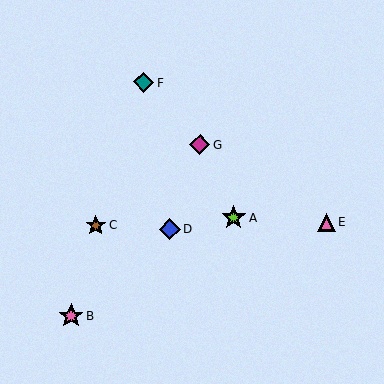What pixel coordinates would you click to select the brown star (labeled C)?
Click at (96, 226) to select the brown star C.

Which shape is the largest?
The pink star (labeled B) is the largest.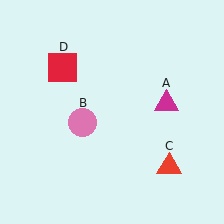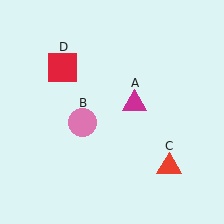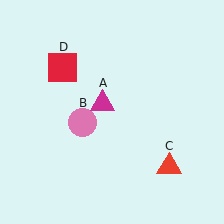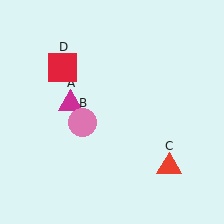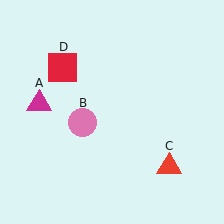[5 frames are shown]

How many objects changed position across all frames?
1 object changed position: magenta triangle (object A).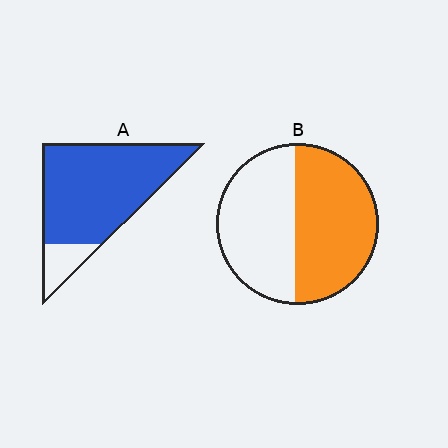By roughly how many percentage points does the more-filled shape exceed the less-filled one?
By roughly 35 percentage points (A over B).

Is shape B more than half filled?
Roughly half.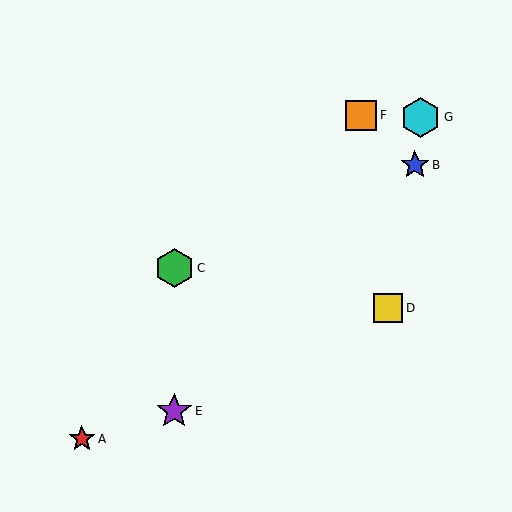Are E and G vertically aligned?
No, E is at x≈174 and G is at x≈421.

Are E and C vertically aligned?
Yes, both are at x≈174.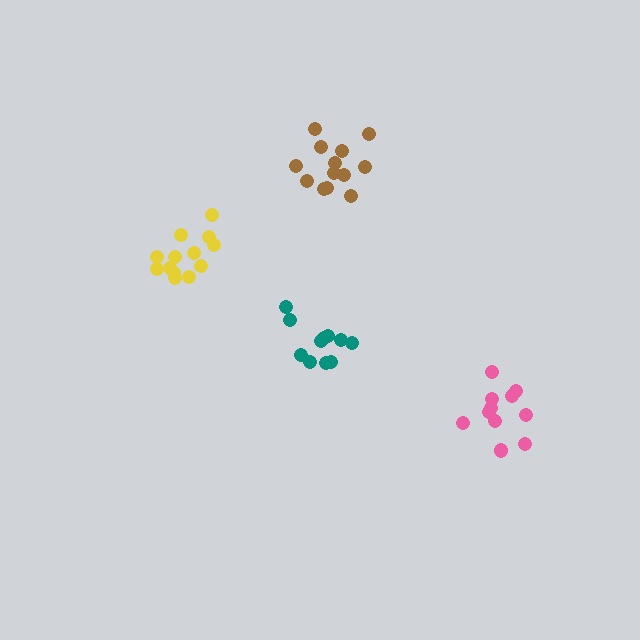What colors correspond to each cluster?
The clusters are colored: brown, pink, teal, yellow.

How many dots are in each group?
Group 1: 13 dots, Group 2: 12 dots, Group 3: 11 dots, Group 4: 13 dots (49 total).